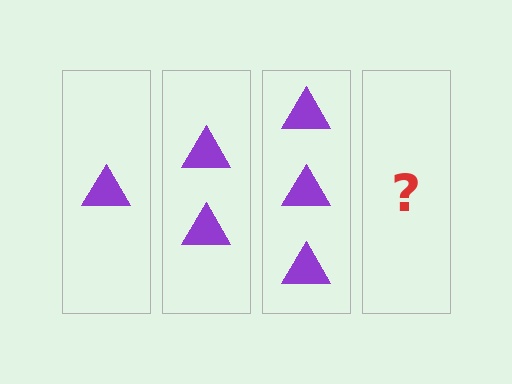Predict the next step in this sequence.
The next step is 4 triangles.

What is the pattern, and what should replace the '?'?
The pattern is that each step adds one more triangle. The '?' should be 4 triangles.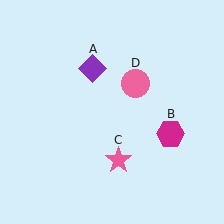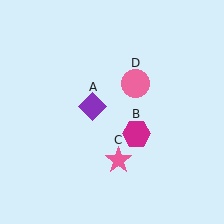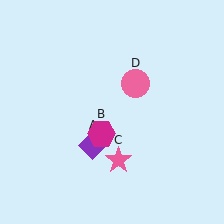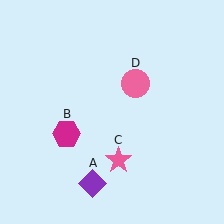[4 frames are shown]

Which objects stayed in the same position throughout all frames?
Pink star (object C) and pink circle (object D) remained stationary.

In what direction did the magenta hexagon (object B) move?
The magenta hexagon (object B) moved left.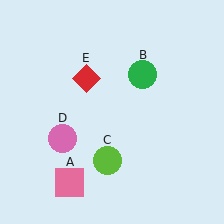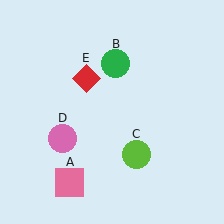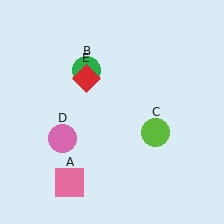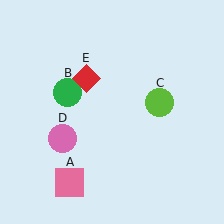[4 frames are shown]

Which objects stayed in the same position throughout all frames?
Pink square (object A) and pink circle (object D) and red diamond (object E) remained stationary.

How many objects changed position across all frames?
2 objects changed position: green circle (object B), lime circle (object C).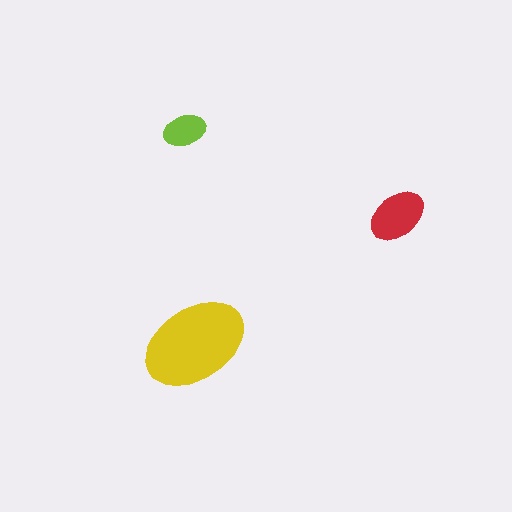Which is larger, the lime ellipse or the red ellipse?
The red one.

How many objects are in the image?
There are 3 objects in the image.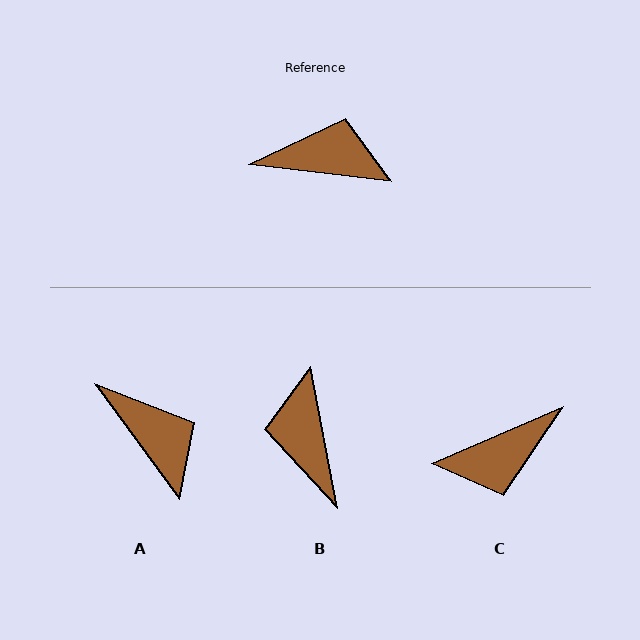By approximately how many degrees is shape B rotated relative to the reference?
Approximately 108 degrees counter-clockwise.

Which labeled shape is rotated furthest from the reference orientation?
C, about 150 degrees away.